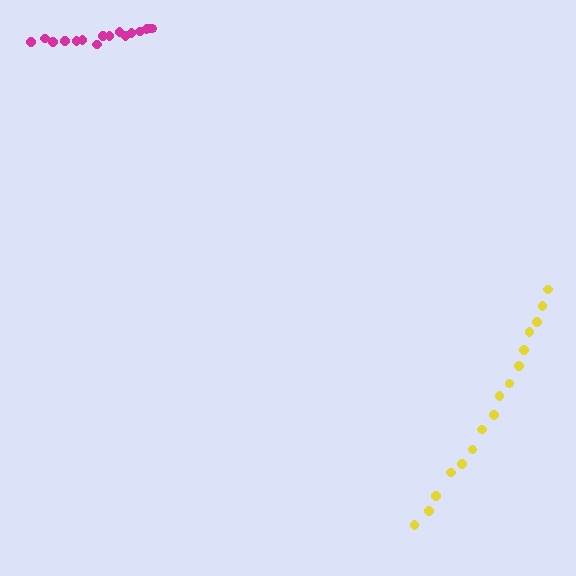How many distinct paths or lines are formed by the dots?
There are 2 distinct paths.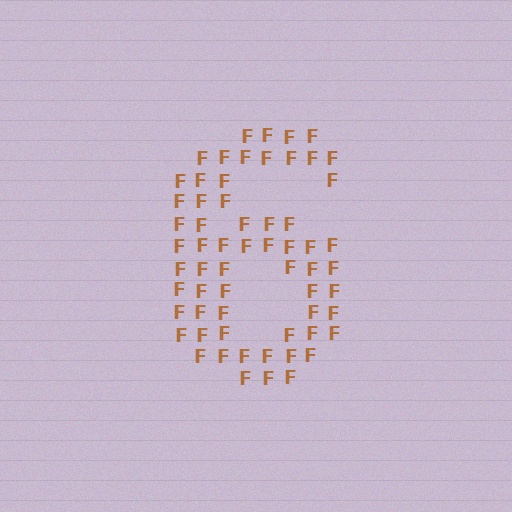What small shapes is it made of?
It is made of small letter F's.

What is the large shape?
The large shape is the digit 6.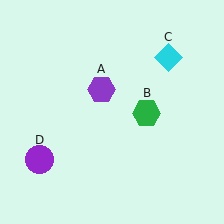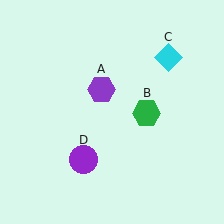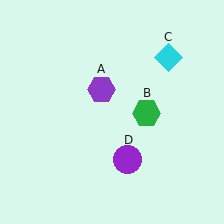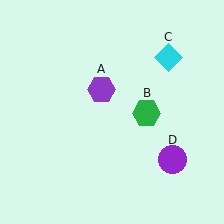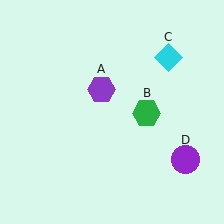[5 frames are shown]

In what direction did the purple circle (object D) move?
The purple circle (object D) moved right.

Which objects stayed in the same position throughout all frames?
Purple hexagon (object A) and green hexagon (object B) and cyan diamond (object C) remained stationary.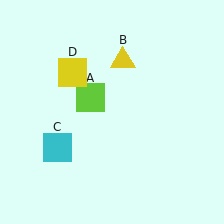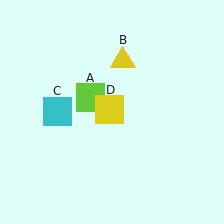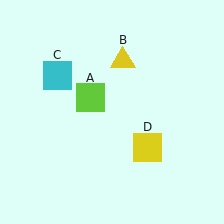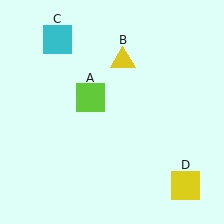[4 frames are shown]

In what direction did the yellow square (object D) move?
The yellow square (object D) moved down and to the right.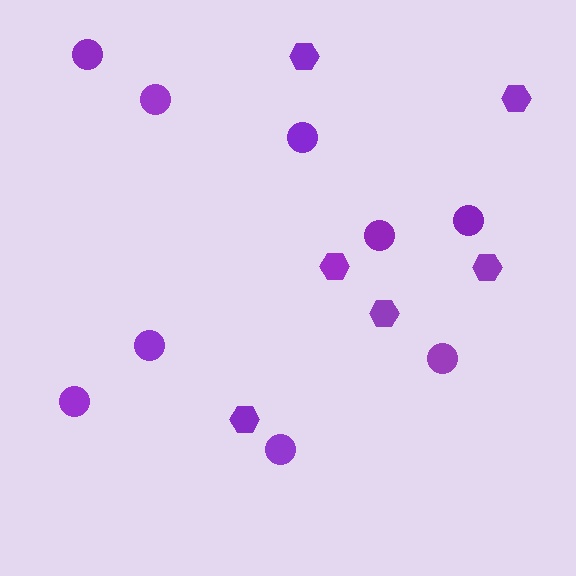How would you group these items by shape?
There are 2 groups: one group of hexagons (6) and one group of circles (9).